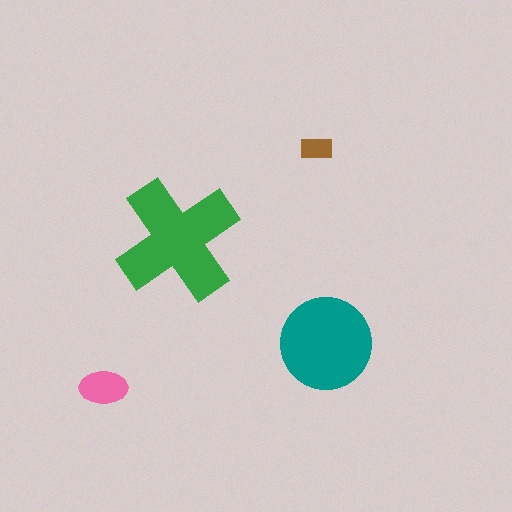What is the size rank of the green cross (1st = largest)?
1st.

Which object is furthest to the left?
The pink ellipse is leftmost.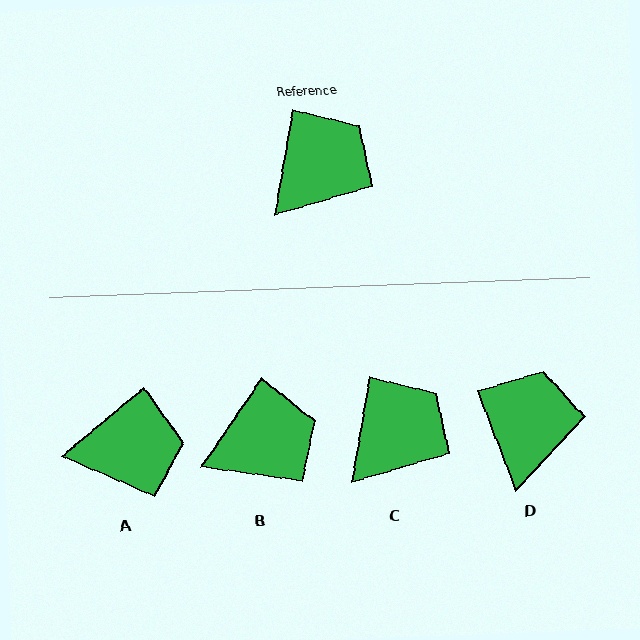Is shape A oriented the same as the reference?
No, it is off by about 40 degrees.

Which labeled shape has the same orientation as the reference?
C.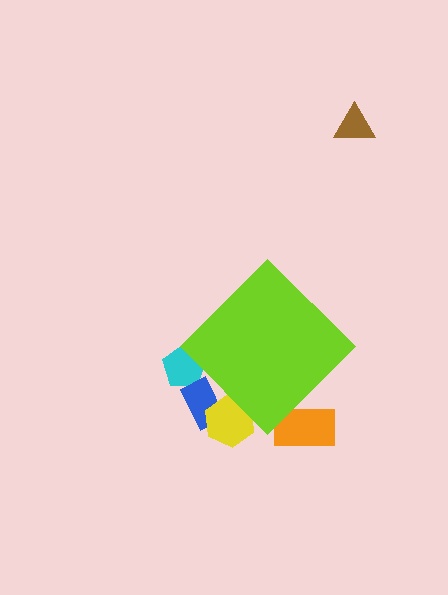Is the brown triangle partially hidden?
No, the brown triangle is fully visible.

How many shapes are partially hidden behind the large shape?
4 shapes are partially hidden.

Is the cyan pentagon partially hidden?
Yes, the cyan pentagon is partially hidden behind the lime diamond.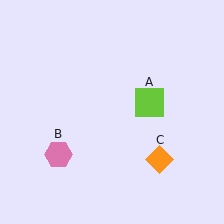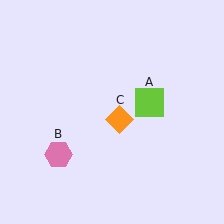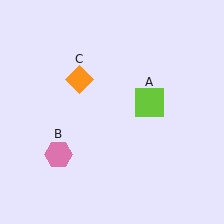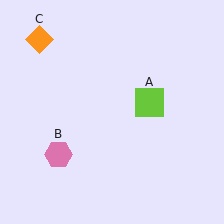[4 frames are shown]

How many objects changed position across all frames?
1 object changed position: orange diamond (object C).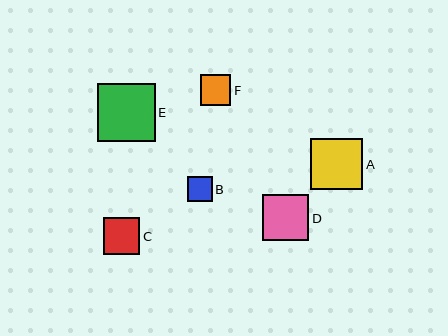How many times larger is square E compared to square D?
Square E is approximately 1.2 times the size of square D.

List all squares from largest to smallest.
From largest to smallest: E, A, D, C, F, B.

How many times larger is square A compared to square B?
Square A is approximately 2.1 times the size of square B.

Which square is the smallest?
Square B is the smallest with a size of approximately 25 pixels.